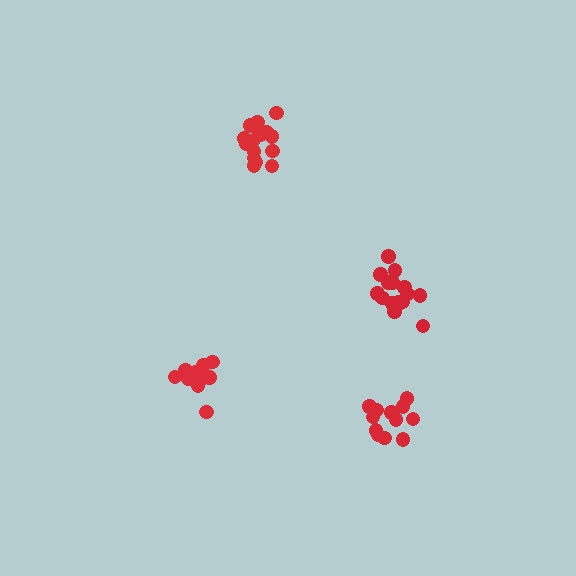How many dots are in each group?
Group 1: 17 dots, Group 2: 17 dots, Group 3: 13 dots, Group 4: 12 dots (59 total).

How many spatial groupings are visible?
There are 4 spatial groupings.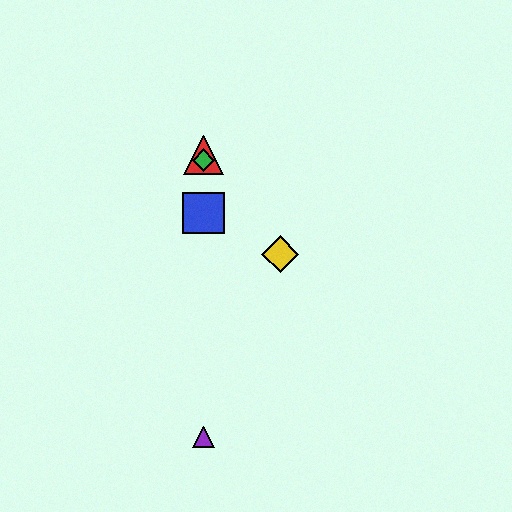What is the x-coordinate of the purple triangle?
The purple triangle is at x≈204.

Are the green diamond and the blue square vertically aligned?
Yes, both are at x≈204.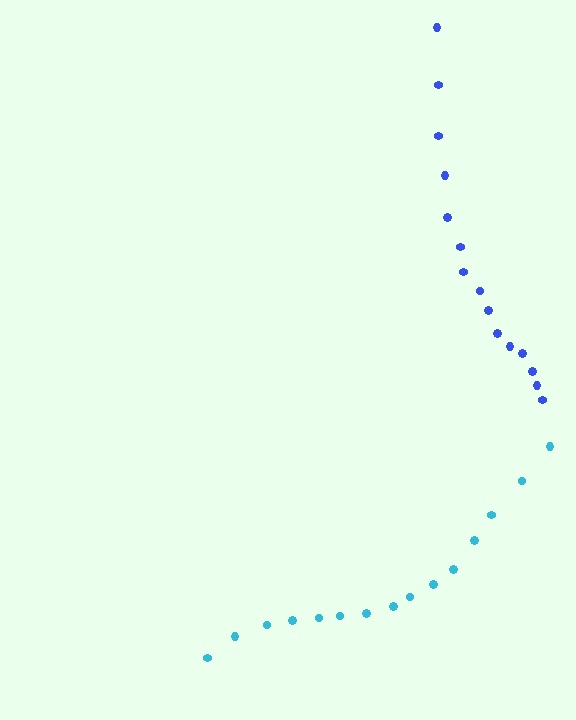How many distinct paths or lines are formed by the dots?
There are 2 distinct paths.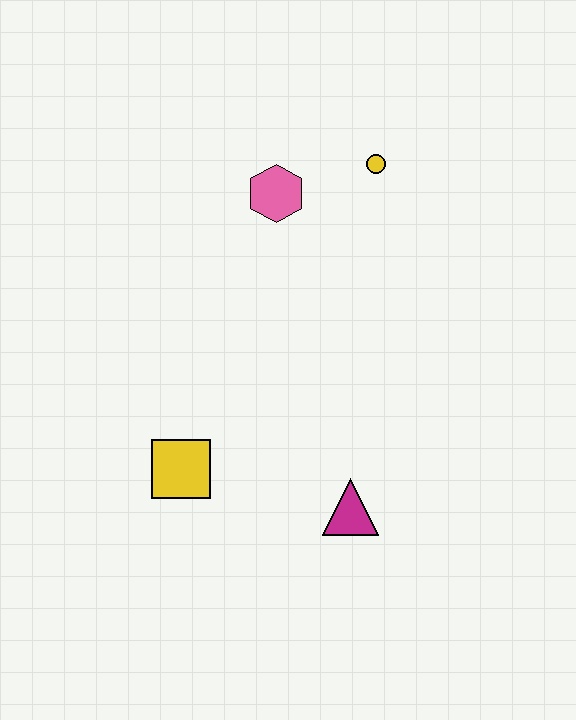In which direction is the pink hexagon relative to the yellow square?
The pink hexagon is above the yellow square.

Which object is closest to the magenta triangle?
The yellow square is closest to the magenta triangle.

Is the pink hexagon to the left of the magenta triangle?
Yes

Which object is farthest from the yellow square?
The yellow circle is farthest from the yellow square.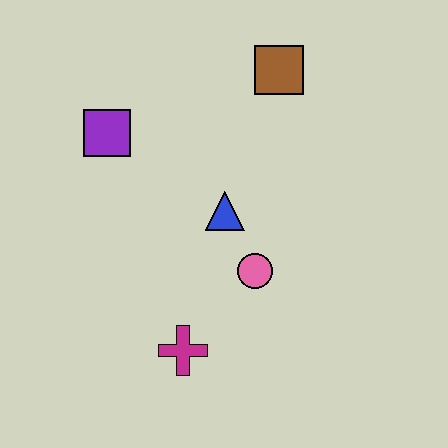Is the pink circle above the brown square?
No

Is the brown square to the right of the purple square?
Yes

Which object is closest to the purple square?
The blue triangle is closest to the purple square.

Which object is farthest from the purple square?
The magenta cross is farthest from the purple square.